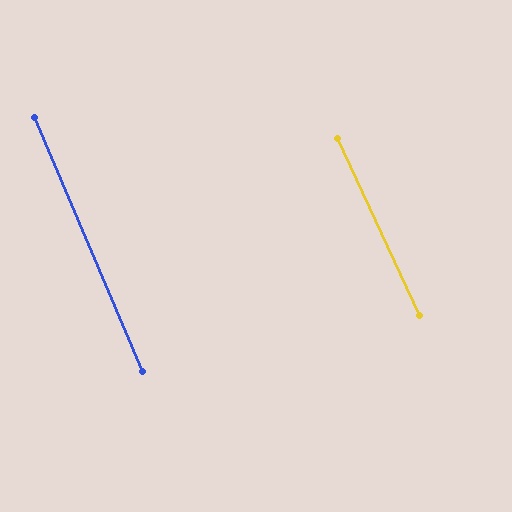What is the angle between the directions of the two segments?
Approximately 2 degrees.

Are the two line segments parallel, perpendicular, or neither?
Parallel — their directions differ by only 1.7°.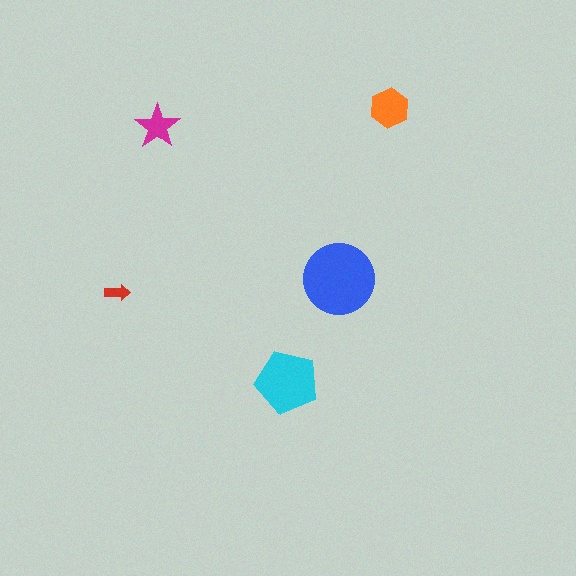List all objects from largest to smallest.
The blue circle, the cyan pentagon, the orange hexagon, the magenta star, the red arrow.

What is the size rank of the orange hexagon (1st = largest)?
3rd.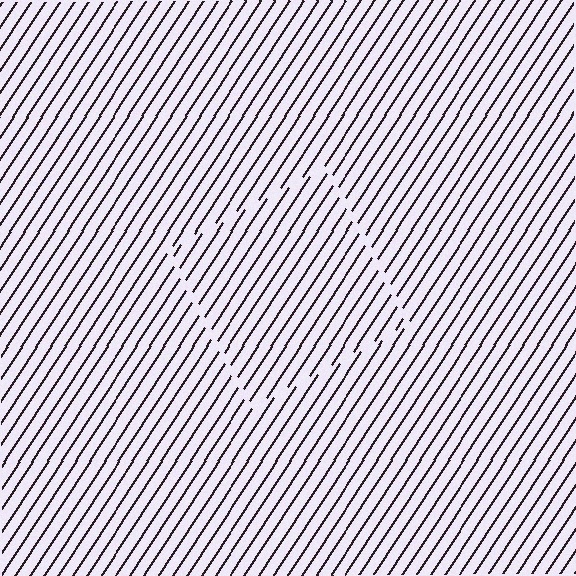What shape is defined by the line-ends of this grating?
An illusory square. The interior of the shape contains the same grating, shifted by half a period — the contour is defined by the phase discontinuity where line-ends from the inner and outer gratings abut.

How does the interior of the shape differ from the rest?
The interior of the shape contains the same grating, shifted by half a period — the contour is defined by the phase discontinuity where line-ends from the inner and outer gratings abut.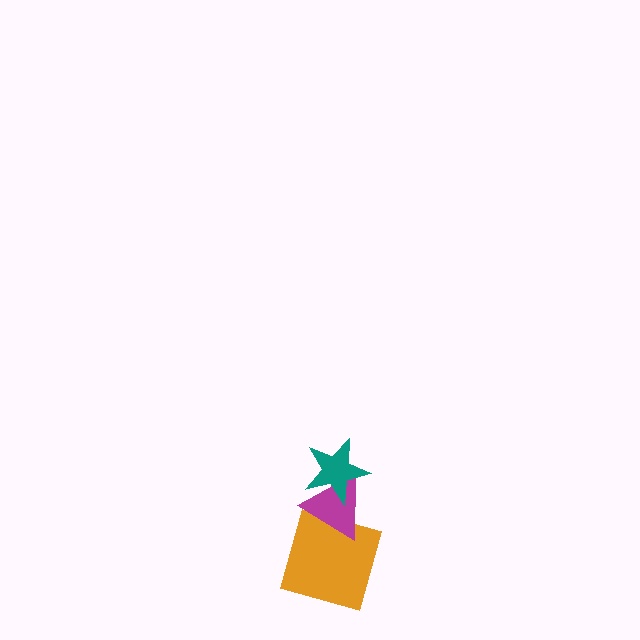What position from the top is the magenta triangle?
The magenta triangle is 2nd from the top.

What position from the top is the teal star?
The teal star is 1st from the top.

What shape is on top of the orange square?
The magenta triangle is on top of the orange square.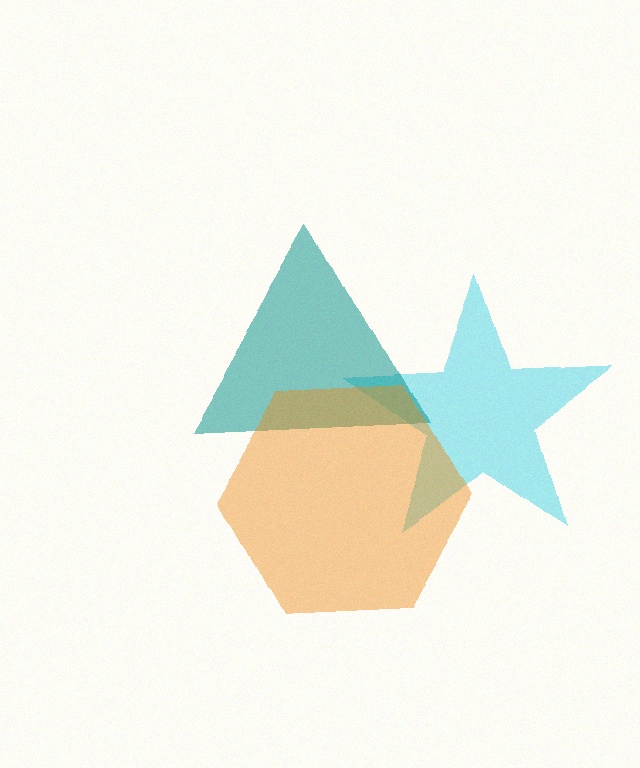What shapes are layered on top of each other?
The layered shapes are: a cyan star, a teal triangle, an orange hexagon.